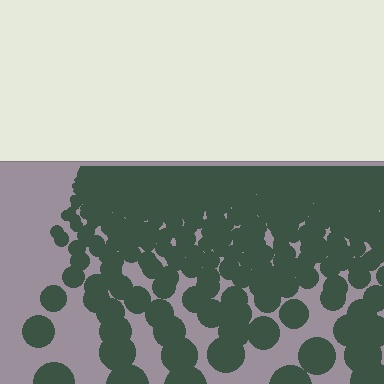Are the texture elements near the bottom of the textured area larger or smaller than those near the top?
Larger. Near the bottom, elements are closer to the viewer and appear at a bigger on-screen size.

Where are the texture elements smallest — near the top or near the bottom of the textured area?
Near the top.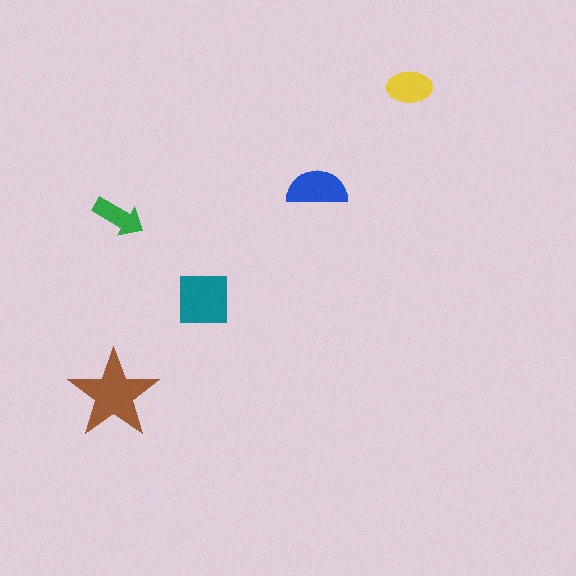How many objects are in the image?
There are 5 objects in the image.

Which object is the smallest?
The green arrow.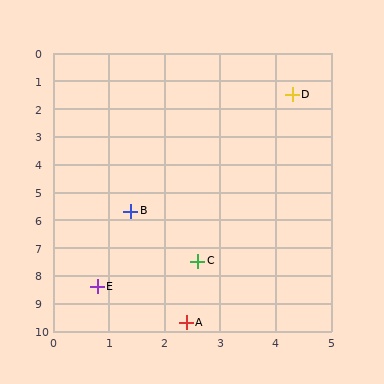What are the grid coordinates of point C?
Point C is at approximately (2.6, 7.5).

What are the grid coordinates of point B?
Point B is at approximately (1.4, 5.7).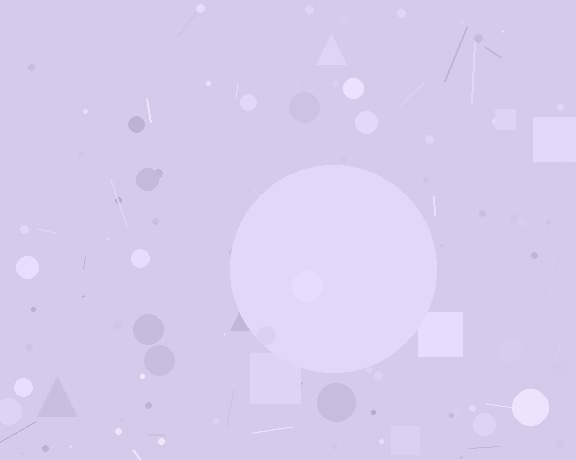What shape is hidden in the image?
A circle is hidden in the image.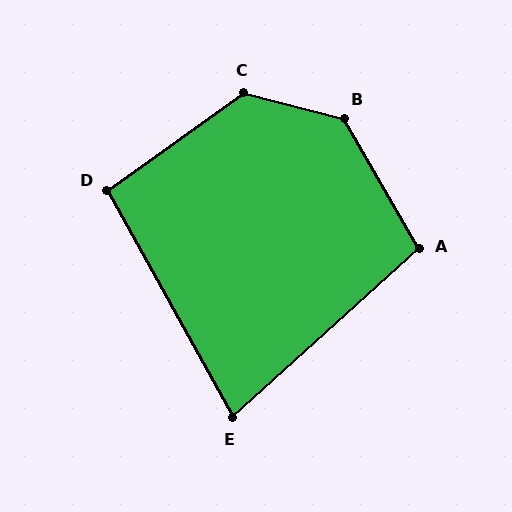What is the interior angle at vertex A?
Approximately 102 degrees (obtuse).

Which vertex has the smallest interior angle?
E, at approximately 77 degrees.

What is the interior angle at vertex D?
Approximately 96 degrees (obtuse).